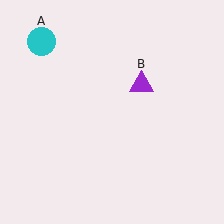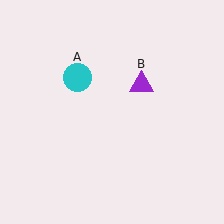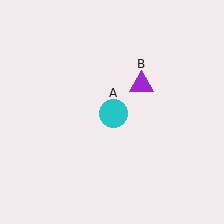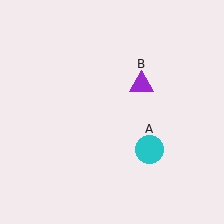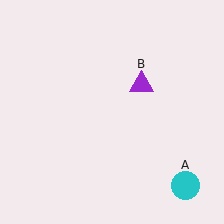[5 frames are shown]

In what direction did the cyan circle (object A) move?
The cyan circle (object A) moved down and to the right.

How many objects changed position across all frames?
1 object changed position: cyan circle (object A).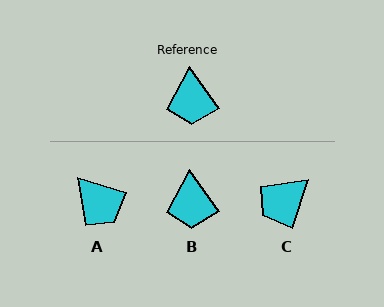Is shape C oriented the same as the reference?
No, it is off by about 53 degrees.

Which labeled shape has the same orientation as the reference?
B.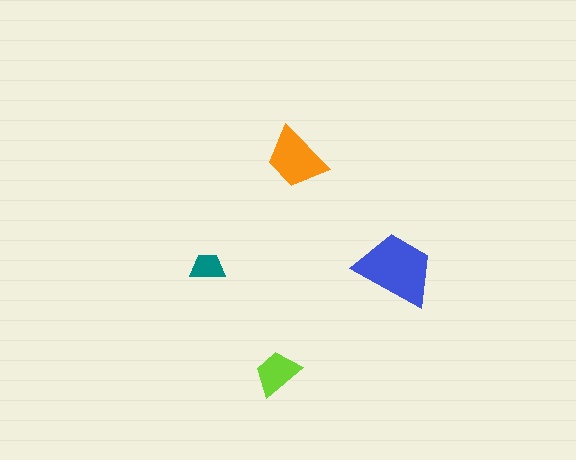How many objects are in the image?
There are 4 objects in the image.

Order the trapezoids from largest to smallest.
the blue one, the orange one, the lime one, the teal one.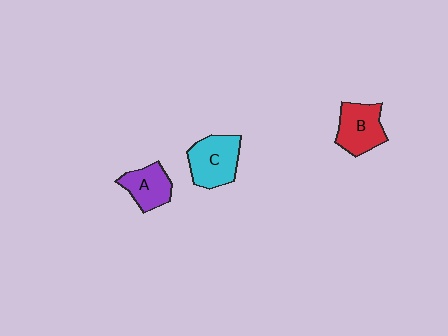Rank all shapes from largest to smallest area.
From largest to smallest: C (cyan), B (red), A (purple).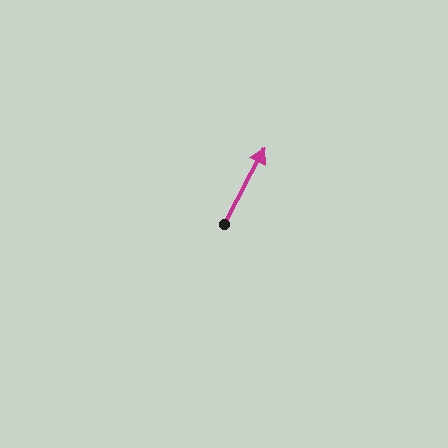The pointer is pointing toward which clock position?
Roughly 1 o'clock.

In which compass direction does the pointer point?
Northeast.